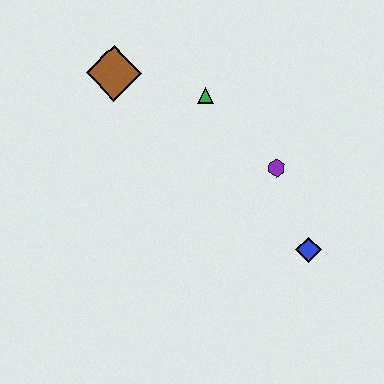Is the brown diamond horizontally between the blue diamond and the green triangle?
No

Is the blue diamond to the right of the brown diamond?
Yes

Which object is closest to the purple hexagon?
The blue diamond is closest to the purple hexagon.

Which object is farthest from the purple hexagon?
The brown diamond is farthest from the purple hexagon.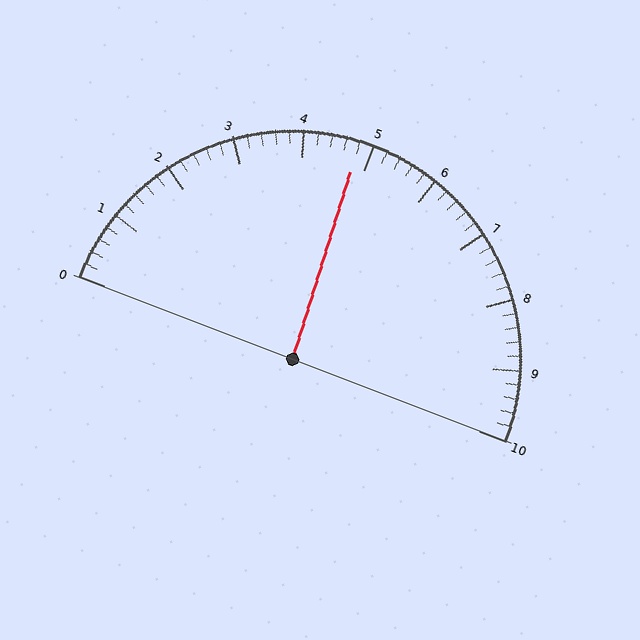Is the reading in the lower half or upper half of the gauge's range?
The reading is in the lower half of the range (0 to 10).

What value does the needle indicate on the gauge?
The needle indicates approximately 4.8.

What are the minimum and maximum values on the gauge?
The gauge ranges from 0 to 10.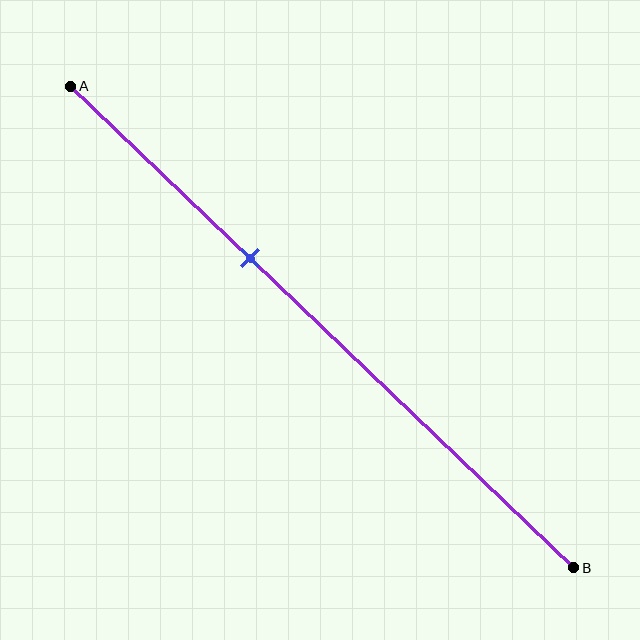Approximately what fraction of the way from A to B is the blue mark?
The blue mark is approximately 35% of the way from A to B.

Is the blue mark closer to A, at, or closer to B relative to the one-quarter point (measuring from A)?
The blue mark is closer to point B than the one-quarter point of segment AB.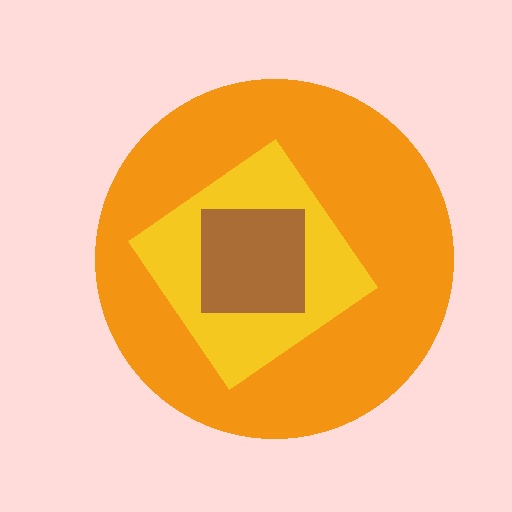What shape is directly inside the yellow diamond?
The brown square.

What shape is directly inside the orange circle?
The yellow diamond.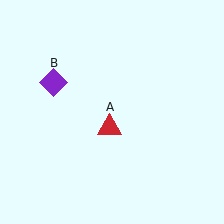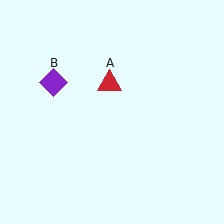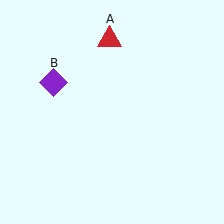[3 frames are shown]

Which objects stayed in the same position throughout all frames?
Purple diamond (object B) remained stationary.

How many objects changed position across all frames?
1 object changed position: red triangle (object A).